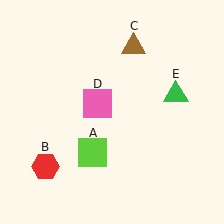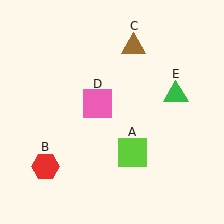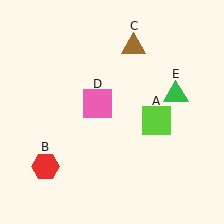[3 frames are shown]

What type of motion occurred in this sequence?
The lime square (object A) rotated counterclockwise around the center of the scene.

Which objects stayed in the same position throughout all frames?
Red hexagon (object B) and brown triangle (object C) and pink square (object D) and green triangle (object E) remained stationary.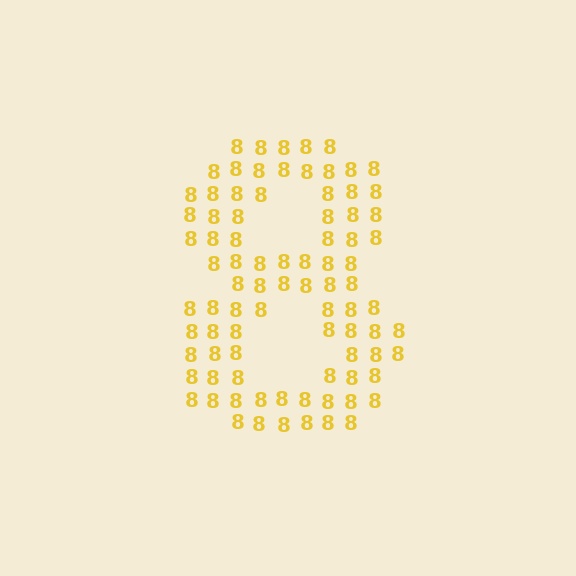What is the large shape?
The large shape is the digit 8.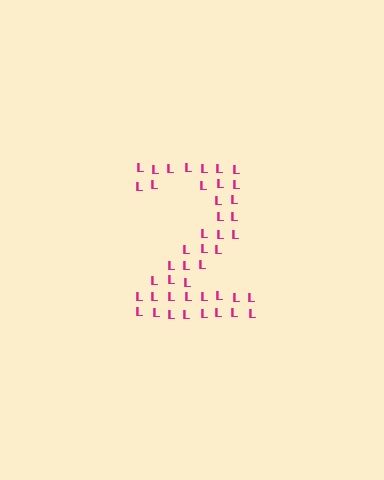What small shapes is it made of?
It is made of small letter L's.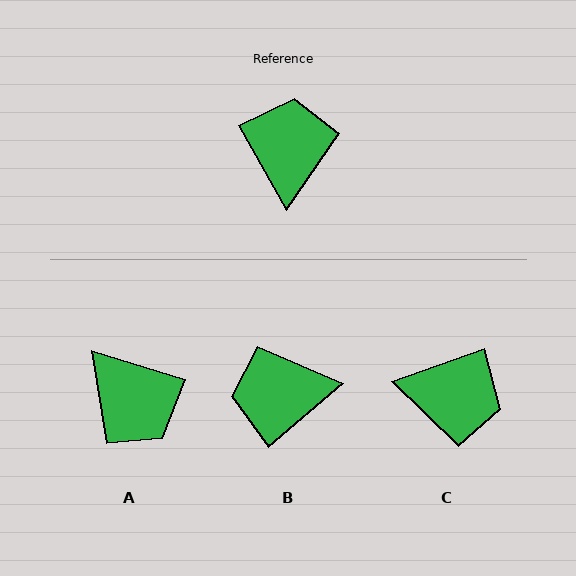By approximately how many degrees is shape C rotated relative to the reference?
Approximately 100 degrees clockwise.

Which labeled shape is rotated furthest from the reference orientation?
A, about 137 degrees away.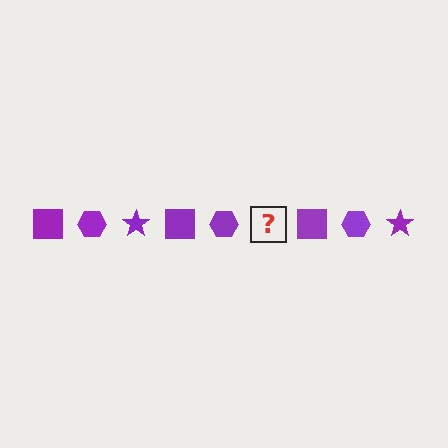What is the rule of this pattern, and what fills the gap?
The rule is that the pattern cycles through square, hexagon, star shapes in purple. The gap should be filled with a purple star.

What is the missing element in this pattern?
The missing element is a purple star.